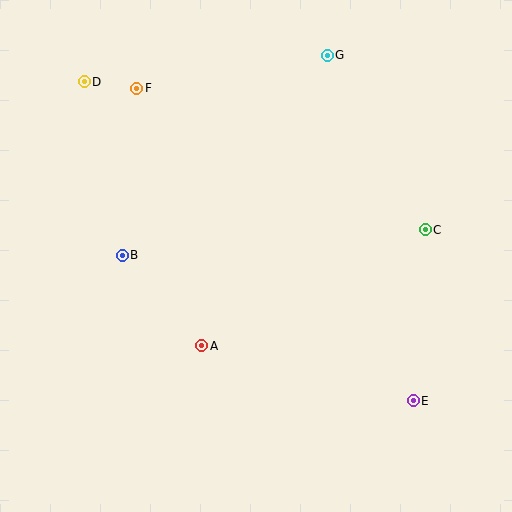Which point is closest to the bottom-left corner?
Point A is closest to the bottom-left corner.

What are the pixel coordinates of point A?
Point A is at (202, 346).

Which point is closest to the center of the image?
Point A at (202, 346) is closest to the center.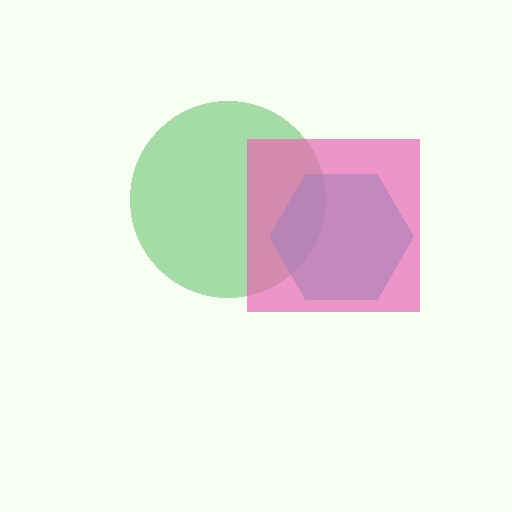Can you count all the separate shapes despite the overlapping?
Yes, there are 3 separate shapes.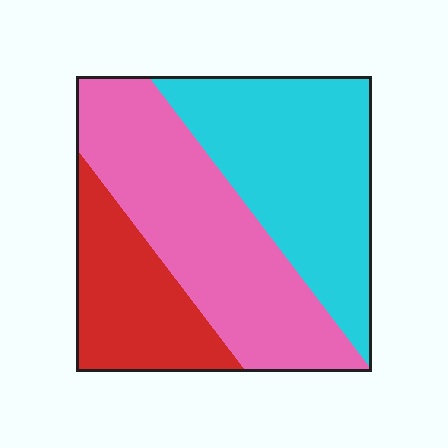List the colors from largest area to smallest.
From largest to smallest: pink, cyan, red.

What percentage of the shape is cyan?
Cyan takes up about three eighths (3/8) of the shape.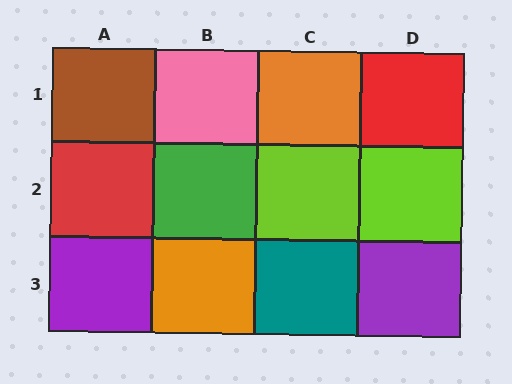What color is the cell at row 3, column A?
Purple.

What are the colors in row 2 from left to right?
Red, green, lime, lime.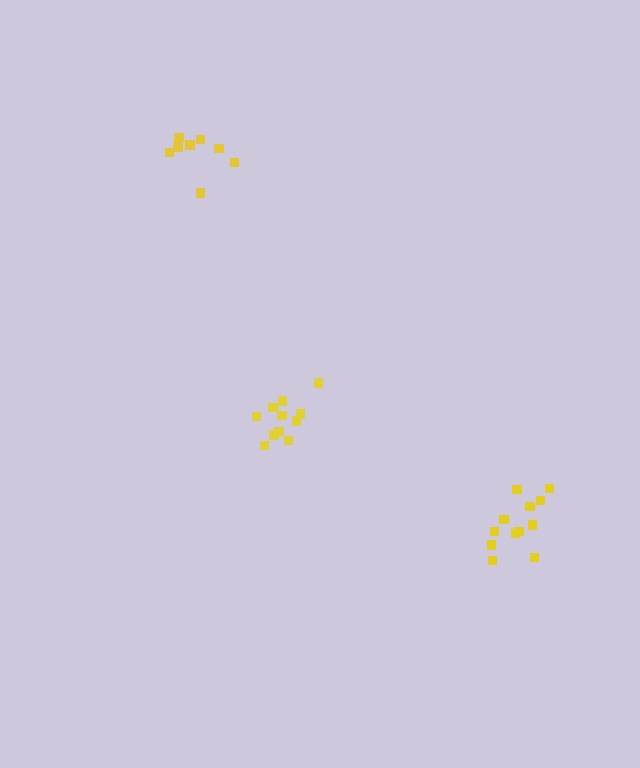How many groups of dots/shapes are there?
There are 3 groups.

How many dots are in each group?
Group 1: 12 dots, Group 2: 8 dots, Group 3: 12 dots (32 total).